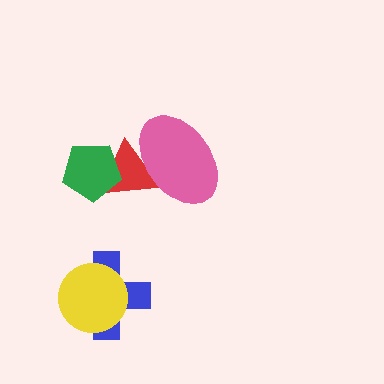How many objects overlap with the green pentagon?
1 object overlaps with the green pentagon.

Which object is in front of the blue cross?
The yellow circle is in front of the blue cross.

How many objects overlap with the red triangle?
2 objects overlap with the red triangle.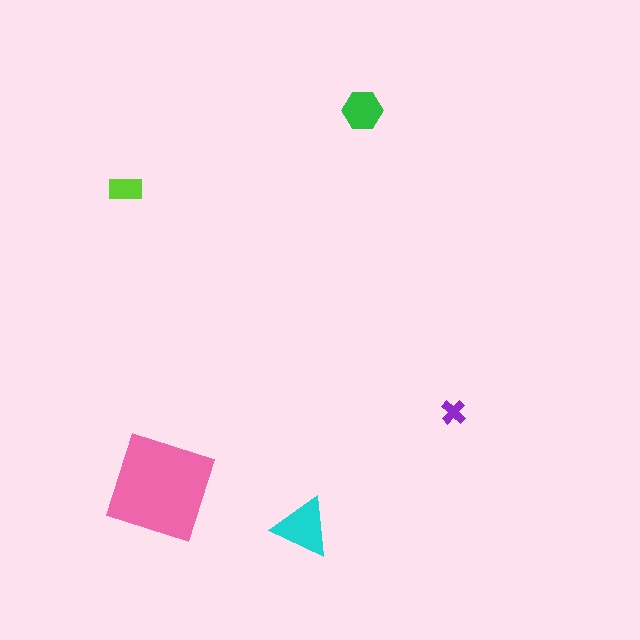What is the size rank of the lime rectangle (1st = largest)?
4th.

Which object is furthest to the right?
The purple cross is rightmost.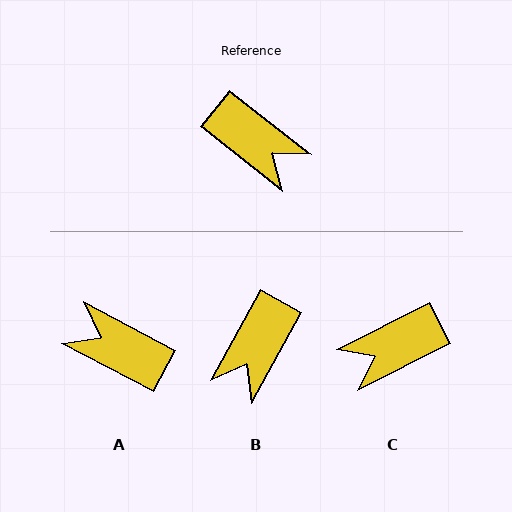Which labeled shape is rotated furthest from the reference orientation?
A, about 169 degrees away.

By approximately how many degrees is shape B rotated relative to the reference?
Approximately 80 degrees clockwise.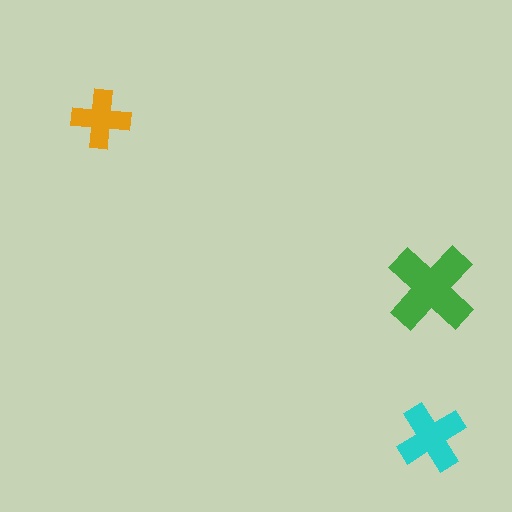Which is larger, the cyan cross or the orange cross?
The cyan one.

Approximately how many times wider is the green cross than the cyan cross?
About 1.5 times wider.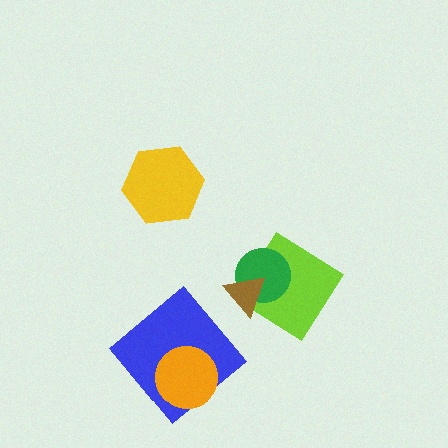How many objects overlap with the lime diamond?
2 objects overlap with the lime diamond.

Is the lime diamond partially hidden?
Yes, it is partially covered by another shape.